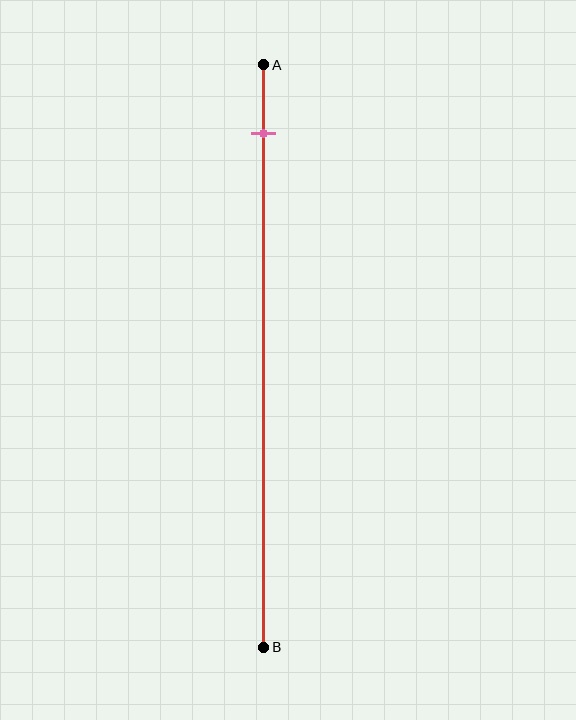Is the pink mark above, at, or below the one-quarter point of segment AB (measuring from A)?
The pink mark is above the one-quarter point of segment AB.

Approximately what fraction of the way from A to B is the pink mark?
The pink mark is approximately 10% of the way from A to B.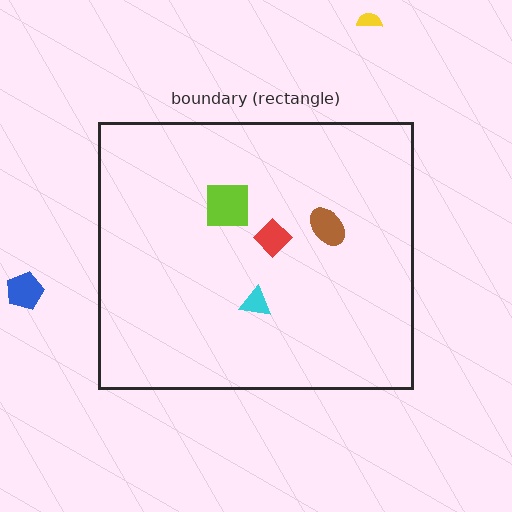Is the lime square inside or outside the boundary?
Inside.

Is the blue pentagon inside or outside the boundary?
Outside.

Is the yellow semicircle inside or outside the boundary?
Outside.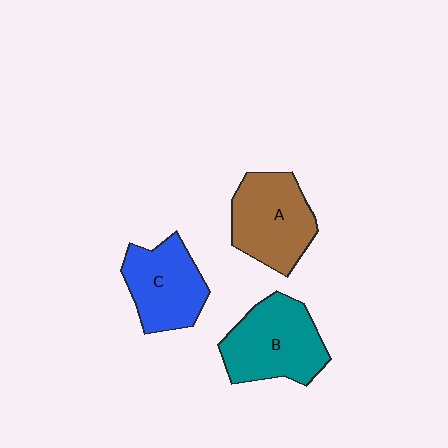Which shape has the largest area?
Shape B (teal).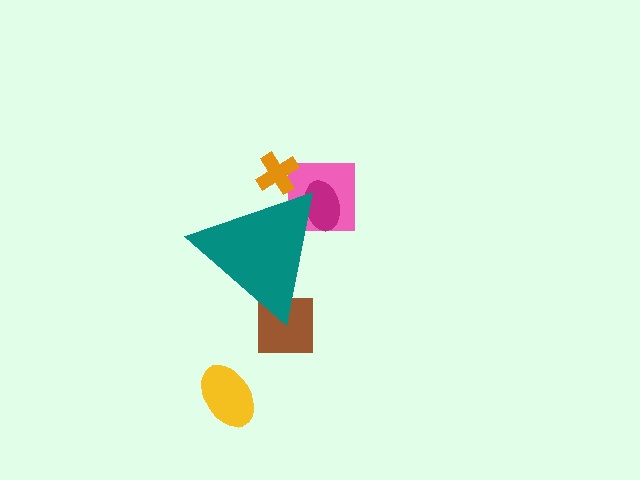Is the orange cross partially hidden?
Yes, the orange cross is partially hidden behind the teal triangle.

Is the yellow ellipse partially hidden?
No, the yellow ellipse is fully visible.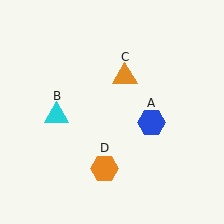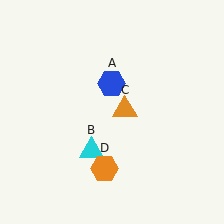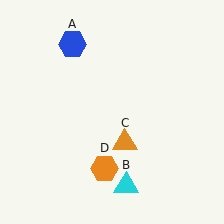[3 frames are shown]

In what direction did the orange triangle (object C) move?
The orange triangle (object C) moved down.